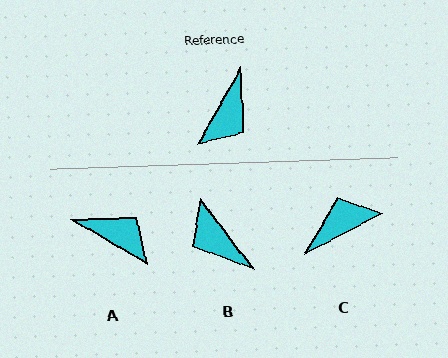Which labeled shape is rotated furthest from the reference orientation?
C, about 147 degrees away.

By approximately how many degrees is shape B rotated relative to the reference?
Approximately 113 degrees clockwise.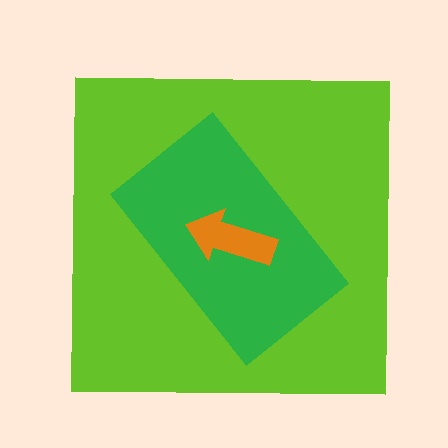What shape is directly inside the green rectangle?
The orange arrow.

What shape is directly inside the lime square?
The green rectangle.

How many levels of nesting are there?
3.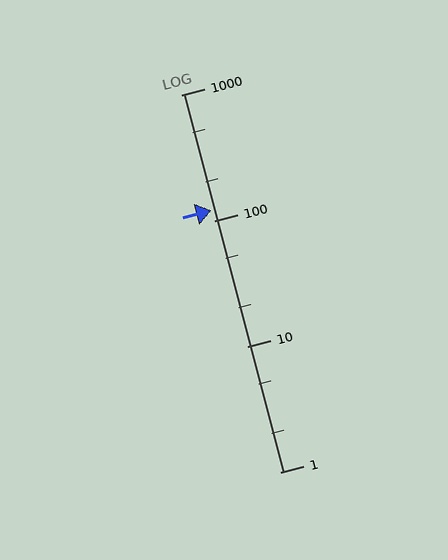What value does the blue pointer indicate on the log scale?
The pointer indicates approximately 120.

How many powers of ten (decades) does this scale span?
The scale spans 3 decades, from 1 to 1000.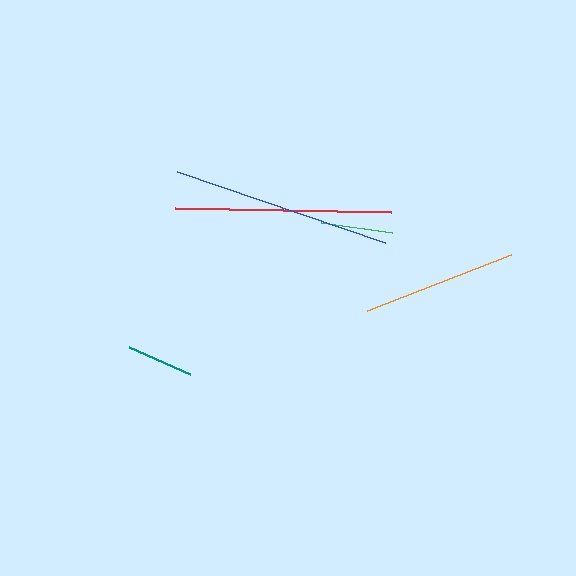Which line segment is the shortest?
The teal line is the shortest at approximately 67 pixels.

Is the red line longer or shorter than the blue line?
The blue line is longer than the red line.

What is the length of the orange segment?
The orange segment is approximately 154 pixels long.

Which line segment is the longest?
The blue line is the longest at approximately 220 pixels.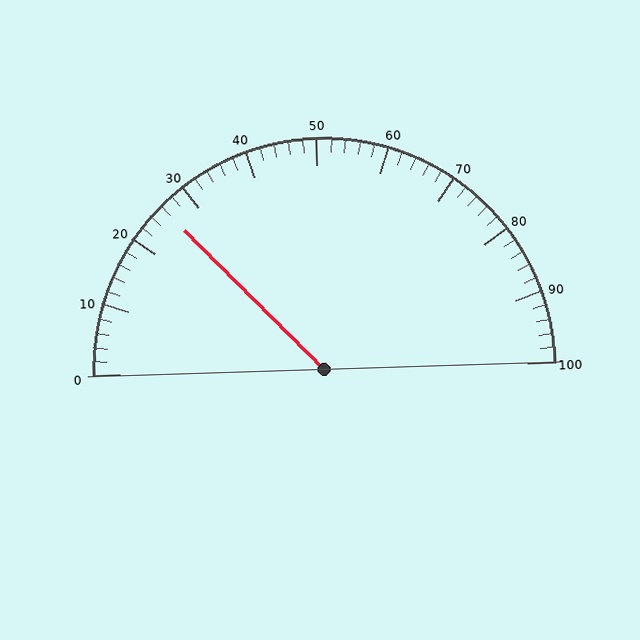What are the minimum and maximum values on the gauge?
The gauge ranges from 0 to 100.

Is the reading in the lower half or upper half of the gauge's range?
The reading is in the lower half of the range (0 to 100).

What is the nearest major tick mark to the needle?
The nearest major tick mark is 30.